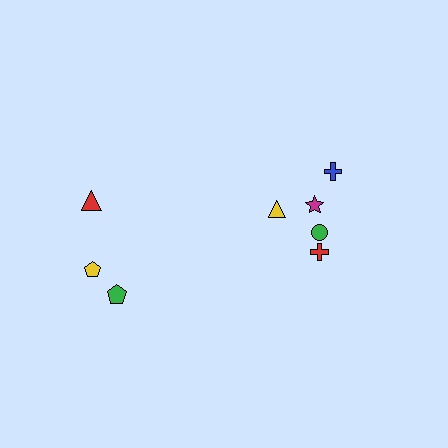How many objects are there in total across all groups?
There are 8 objects.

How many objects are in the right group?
There are 5 objects.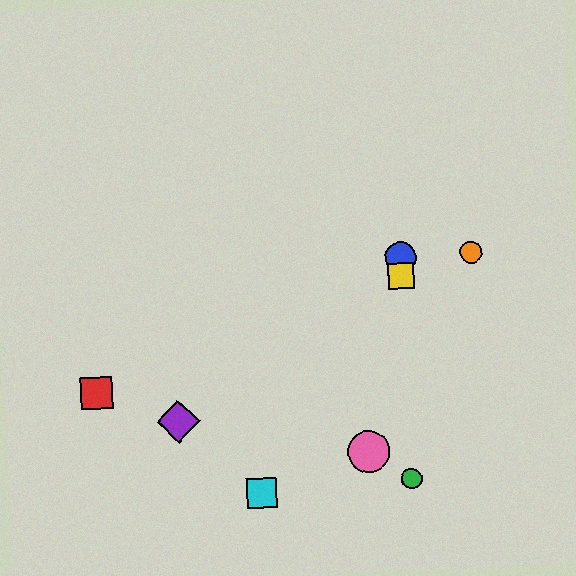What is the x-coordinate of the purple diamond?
The purple diamond is at x≈179.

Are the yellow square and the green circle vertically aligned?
Yes, both are at x≈401.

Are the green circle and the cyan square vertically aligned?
No, the green circle is at x≈412 and the cyan square is at x≈261.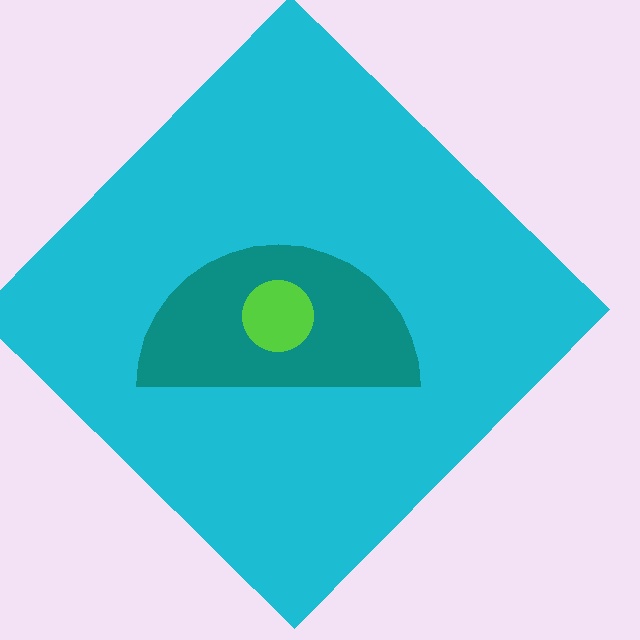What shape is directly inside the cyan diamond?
The teal semicircle.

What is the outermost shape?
The cyan diamond.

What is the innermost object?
The lime circle.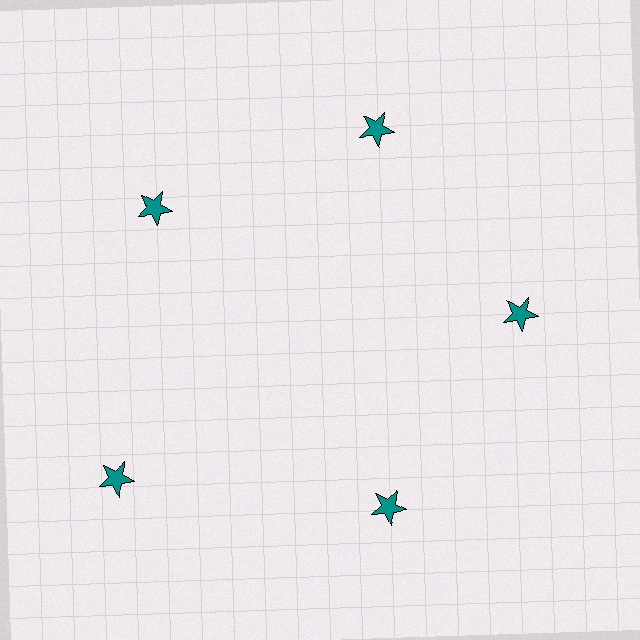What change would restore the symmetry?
The symmetry would be restored by moving it inward, back onto the ring so that all 5 stars sit at equal angles and equal distance from the center.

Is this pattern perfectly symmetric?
No. The 5 teal stars are arranged in a ring, but one element near the 8 o'clock position is pushed outward from the center, breaking the 5-fold rotational symmetry.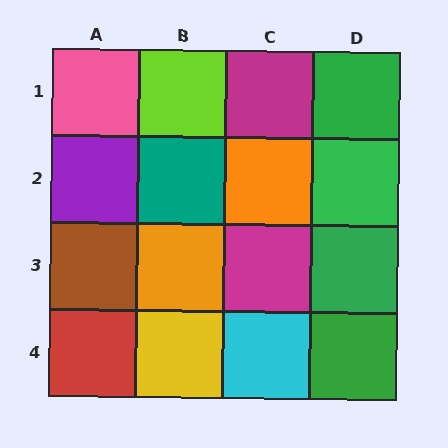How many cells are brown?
1 cell is brown.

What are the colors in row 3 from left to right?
Brown, orange, magenta, green.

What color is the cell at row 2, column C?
Orange.